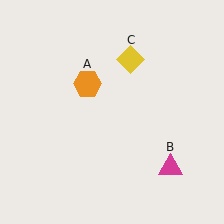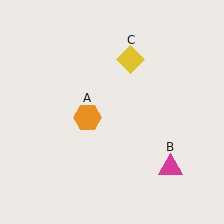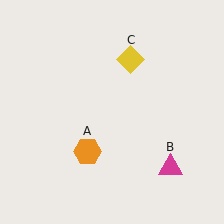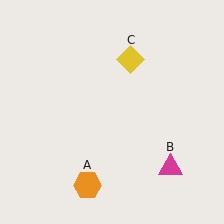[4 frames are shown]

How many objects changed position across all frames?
1 object changed position: orange hexagon (object A).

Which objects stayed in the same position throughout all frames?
Magenta triangle (object B) and yellow diamond (object C) remained stationary.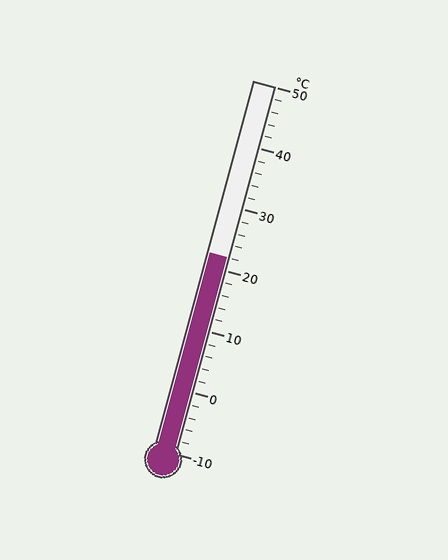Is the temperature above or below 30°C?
The temperature is below 30°C.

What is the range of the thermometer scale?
The thermometer scale ranges from -10°C to 50°C.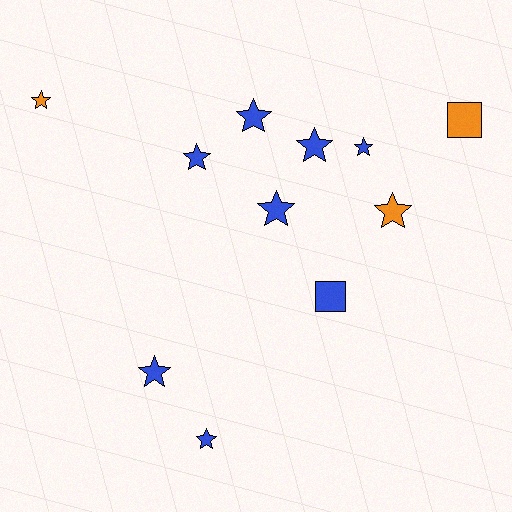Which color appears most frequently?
Blue, with 8 objects.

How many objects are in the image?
There are 11 objects.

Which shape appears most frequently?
Star, with 9 objects.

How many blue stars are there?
There are 7 blue stars.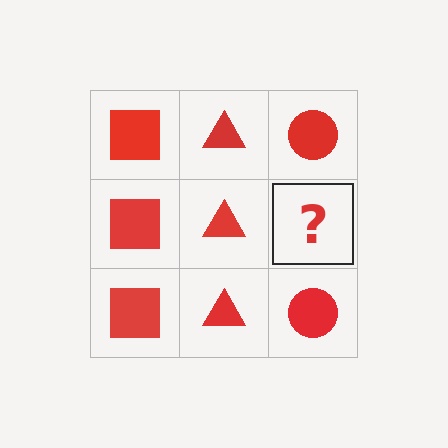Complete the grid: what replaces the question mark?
The question mark should be replaced with a red circle.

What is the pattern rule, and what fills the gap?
The rule is that each column has a consistent shape. The gap should be filled with a red circle.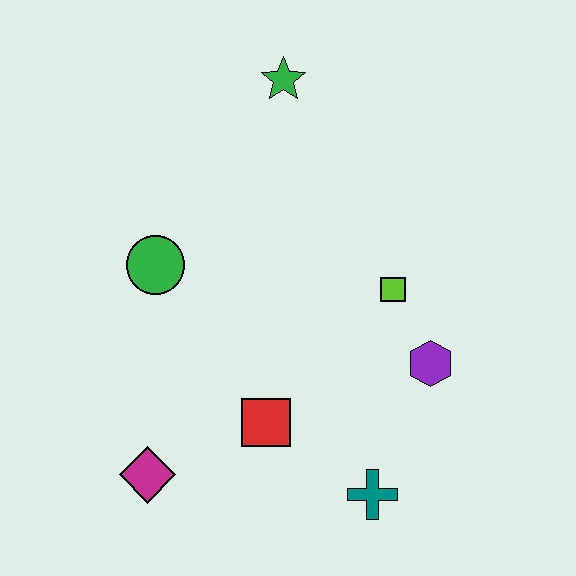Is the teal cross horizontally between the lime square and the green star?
Yes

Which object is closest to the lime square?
The purple hexagon is closest to the lime square.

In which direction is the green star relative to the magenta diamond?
The green star is above the magenta diamond.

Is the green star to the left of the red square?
No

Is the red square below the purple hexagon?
Yes